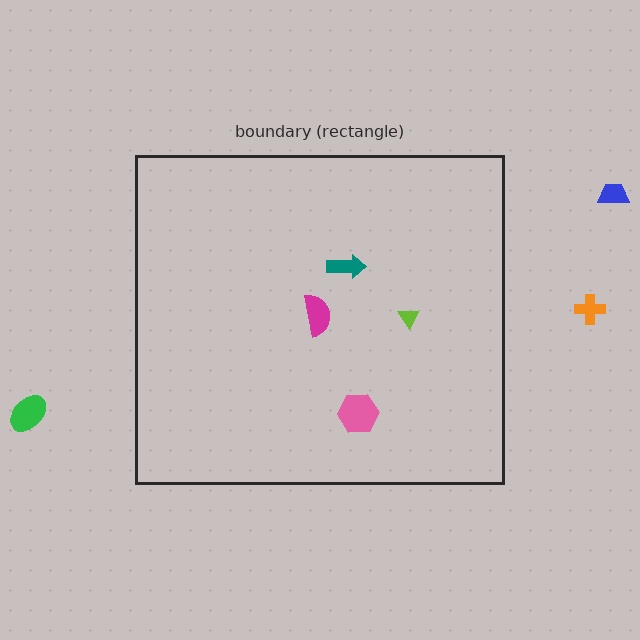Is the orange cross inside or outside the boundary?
Outside.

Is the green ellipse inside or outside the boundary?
Outside.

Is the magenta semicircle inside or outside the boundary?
Inside.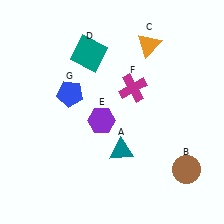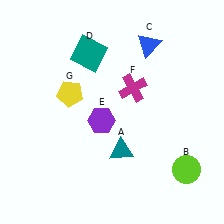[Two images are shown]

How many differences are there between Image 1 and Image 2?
There are 3 differences between the two images.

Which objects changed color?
B changed from brown to lime. C changed from orange to blue. G changed from blue to yellow.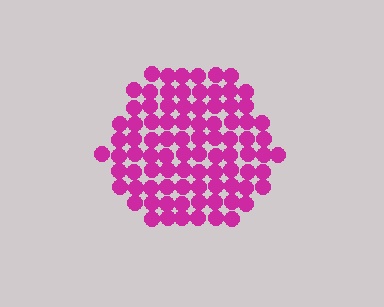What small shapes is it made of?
It is made of small circles.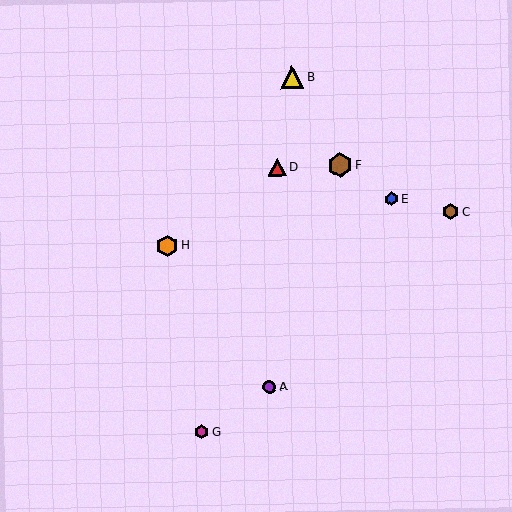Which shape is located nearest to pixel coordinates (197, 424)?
The magenta hexagon (labeled G) at (202, 432) is nearest to that location.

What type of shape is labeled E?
Shape E is a blue hexagon.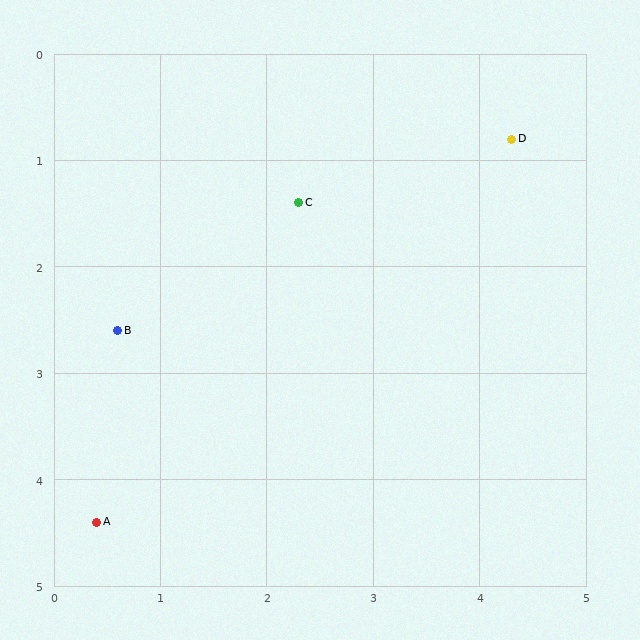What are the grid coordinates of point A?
Point A is at approximately (0.4, 4.4).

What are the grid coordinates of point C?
Point C is at approximately (2.3, 1.4).